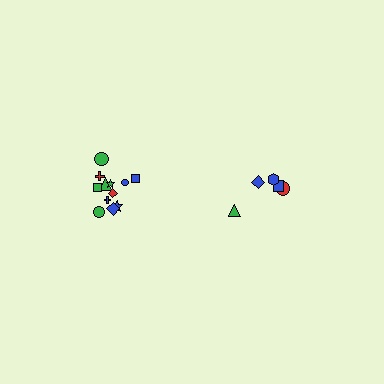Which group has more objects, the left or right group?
The left group.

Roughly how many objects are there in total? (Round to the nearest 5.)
Roughly 15 objects in total.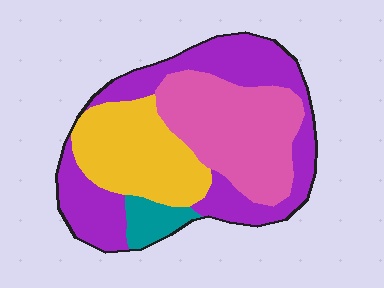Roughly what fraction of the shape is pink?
Pink takes up about one third (1/3) of the shape.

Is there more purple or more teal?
Purple.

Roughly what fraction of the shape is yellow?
Yellow covers 25% of the shape.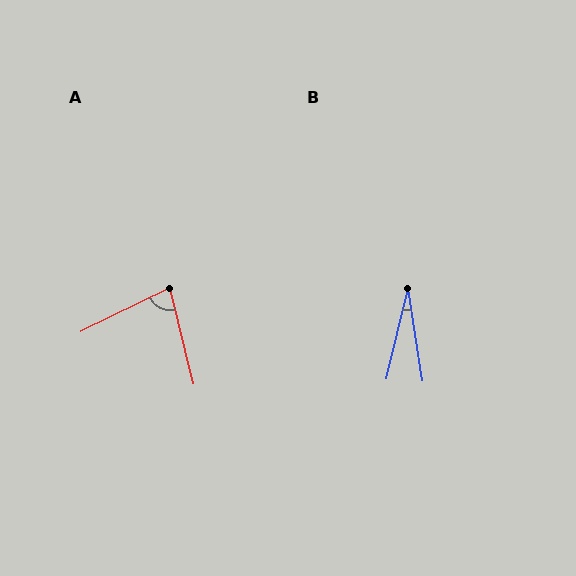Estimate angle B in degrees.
Approximately 22 degrees.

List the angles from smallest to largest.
B (22°), A (77°).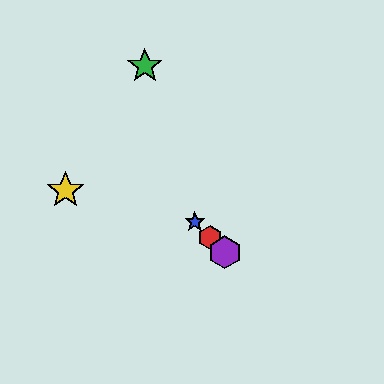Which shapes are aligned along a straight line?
The red hexagon, the blue star, the purple hexagon are aligned along a straight line.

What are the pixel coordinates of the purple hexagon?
The purple hexagon is at (225, 252).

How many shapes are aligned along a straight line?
3 shapes (the red hexagon, the blue star, the purple hexagon) are aligned along a straight line.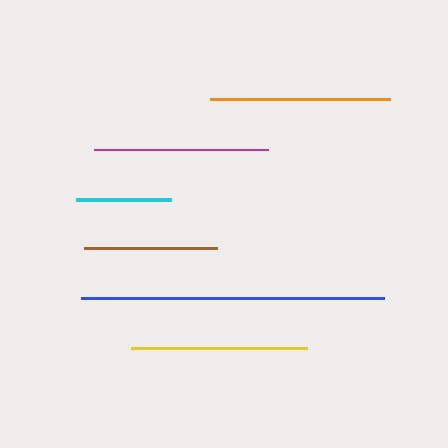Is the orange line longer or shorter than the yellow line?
The orange line is longer than the yellow line.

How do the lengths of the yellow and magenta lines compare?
The yellow and magenta lines are approximately the same length.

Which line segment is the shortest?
The cyan line is the shortest at approximately 95 pixels.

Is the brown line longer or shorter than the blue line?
The blue line is longer than the brown line.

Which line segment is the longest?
The blue line is the longest at approximately 303 pixels.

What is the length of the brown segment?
The brown segment is approximately 132 pixels long.